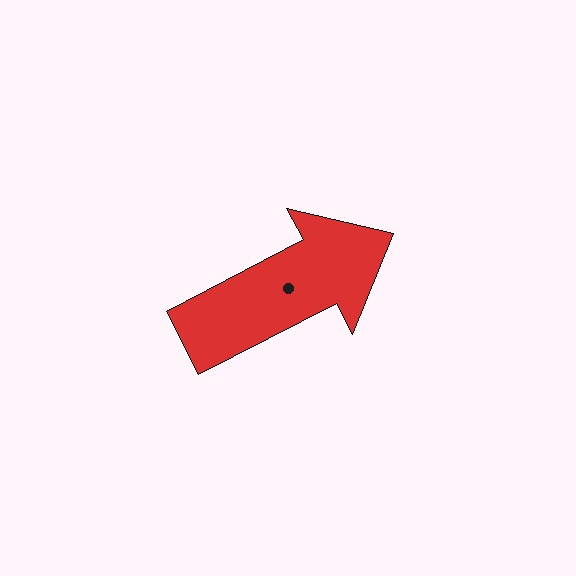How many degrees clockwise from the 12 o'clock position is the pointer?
Approximately 63 degrees.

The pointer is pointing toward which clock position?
Roughly 2 o'clock.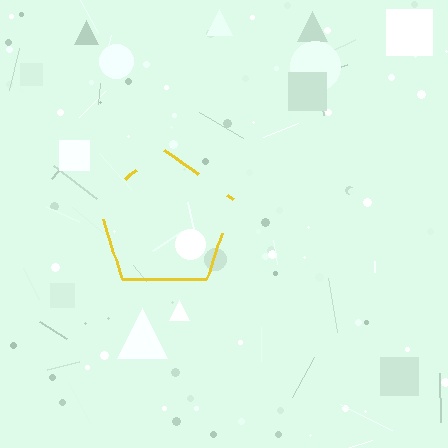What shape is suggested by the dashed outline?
The dashed outline suggests a pentagon.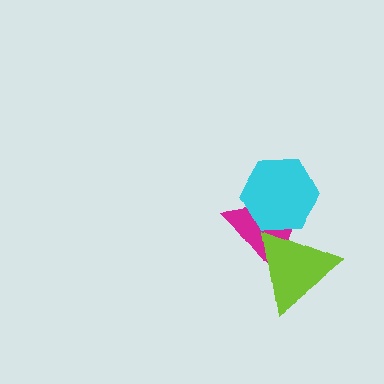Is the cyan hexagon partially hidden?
No, no other shape covers it.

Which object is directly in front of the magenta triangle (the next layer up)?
The lime triangle is directly in front of the magenta triangle.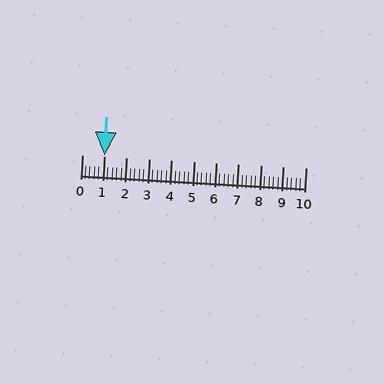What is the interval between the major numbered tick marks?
The major tick marks are spaced 1 units apart.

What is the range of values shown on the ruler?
The ruler shows values from 0 to 10.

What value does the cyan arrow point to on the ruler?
The cyan arrow points to approximately 1.0.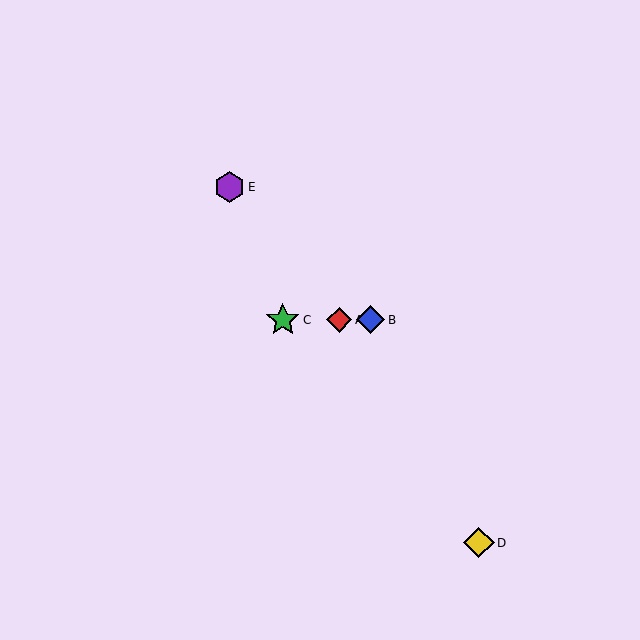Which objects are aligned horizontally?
Objects A, B, C are aligned horizontally.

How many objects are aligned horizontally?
3 objects (A, B, C) are aligned horizontally.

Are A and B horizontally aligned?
Yes, both are at y≈320.